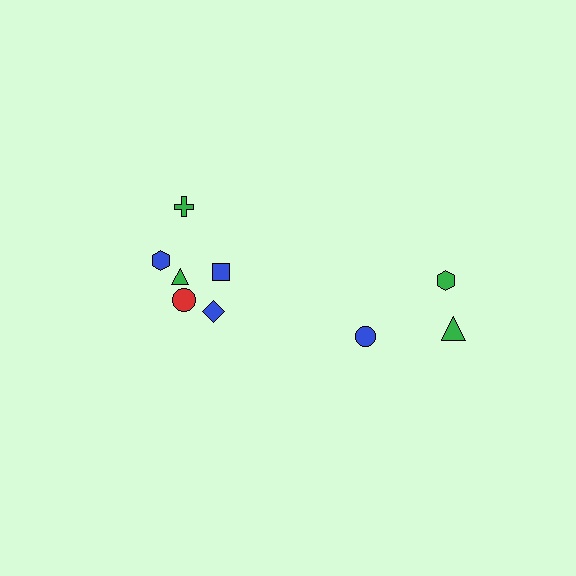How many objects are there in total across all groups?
There are 9 objects.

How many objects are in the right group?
There are 3 objects.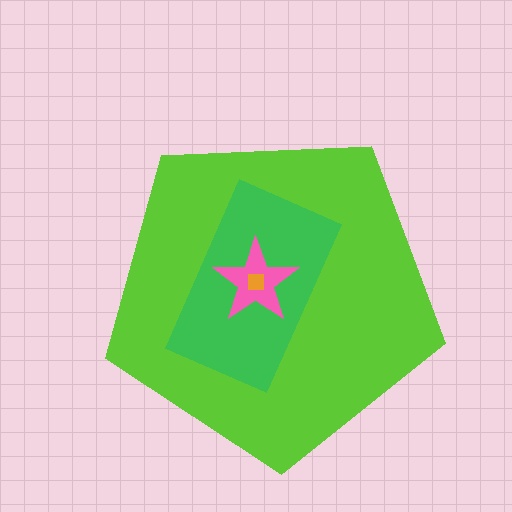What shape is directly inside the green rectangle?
The pink star.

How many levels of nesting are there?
4.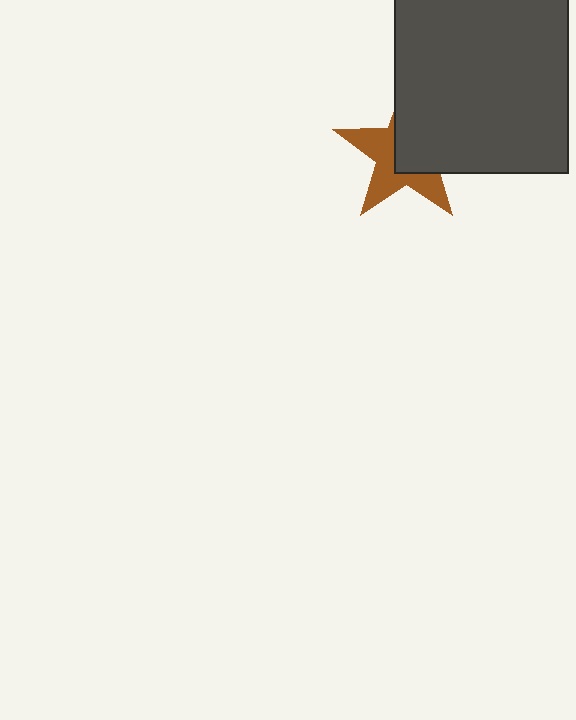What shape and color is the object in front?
The object in front is a dark gray rectangle.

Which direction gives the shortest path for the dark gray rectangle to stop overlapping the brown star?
Moving toward the upper-right gives the shortest separation.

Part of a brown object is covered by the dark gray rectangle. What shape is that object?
It is a star.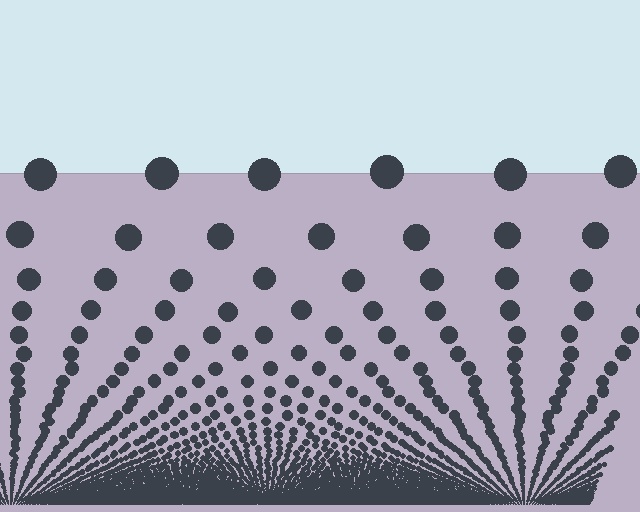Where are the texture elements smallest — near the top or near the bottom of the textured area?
Near the bottom.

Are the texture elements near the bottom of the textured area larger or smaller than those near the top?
Smaller. The gradient is inverted — elements near the bottom are smaller and denser.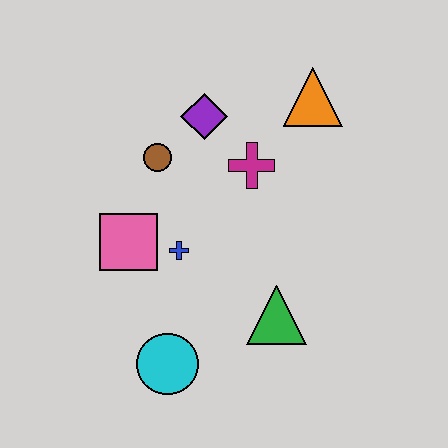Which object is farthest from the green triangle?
The orange triangle is farthest from the green triangle.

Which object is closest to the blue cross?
The pink square is closest to the blue cross.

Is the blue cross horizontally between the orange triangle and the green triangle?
No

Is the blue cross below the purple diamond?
Yes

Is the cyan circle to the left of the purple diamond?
Yes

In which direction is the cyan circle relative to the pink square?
The cyan circle is below the pink square.